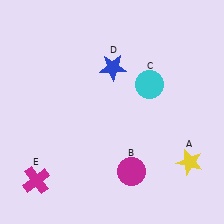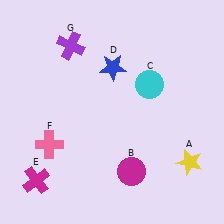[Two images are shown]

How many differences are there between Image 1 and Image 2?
There are 2 differences between the two images.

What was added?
A pink cross (F), a purple cross (G) were added in Image 2.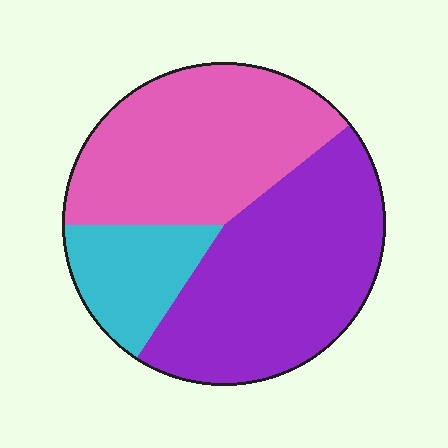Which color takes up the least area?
Cyan, at roughly 15%.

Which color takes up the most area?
Purple, at roughly 45%.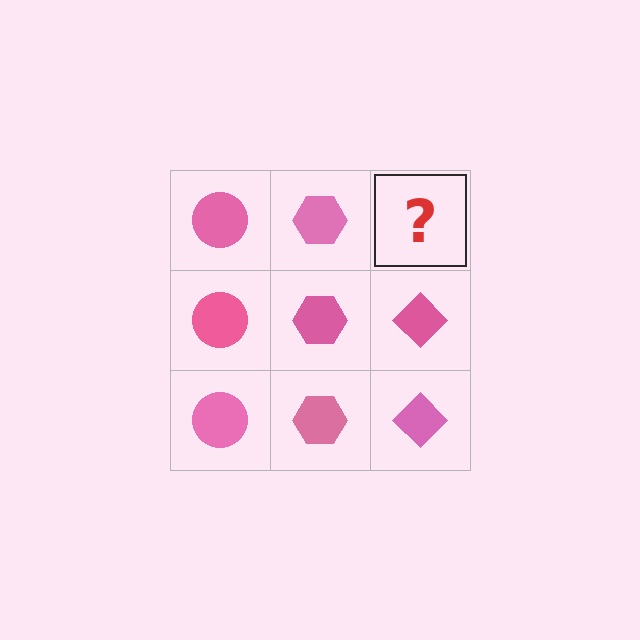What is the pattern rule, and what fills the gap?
The rule is that each column has a consistent shape. The gap should be filled with a pink diamond.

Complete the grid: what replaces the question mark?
The question mark should be replaced with a pink diamond.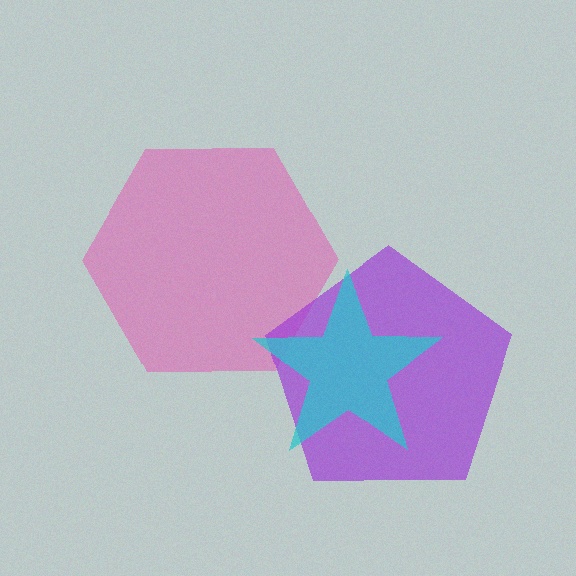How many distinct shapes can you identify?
There are 3 distinct shapes: a pink hexagon, a purple pentagon, a cyan star.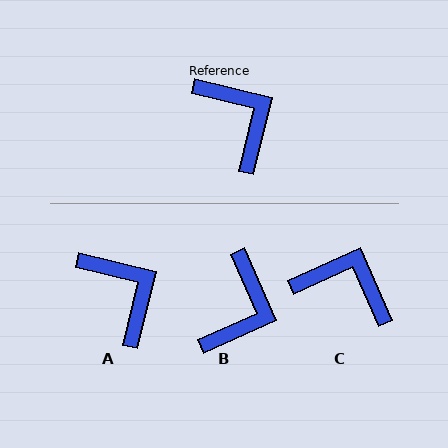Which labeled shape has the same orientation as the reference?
A.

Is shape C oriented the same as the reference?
No, it is off by about 38 degrees.